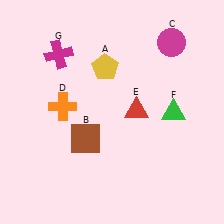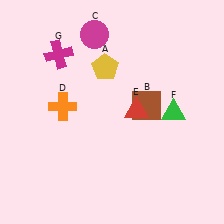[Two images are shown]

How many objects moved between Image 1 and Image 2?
2 objects moved between the two images.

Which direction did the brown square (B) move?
The brown square (B) moved right.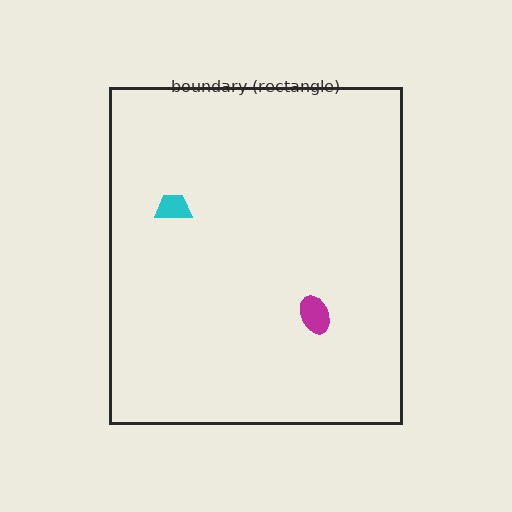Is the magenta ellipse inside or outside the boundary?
Inside.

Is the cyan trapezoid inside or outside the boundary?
Inside.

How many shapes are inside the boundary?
2 inside, 0 outside.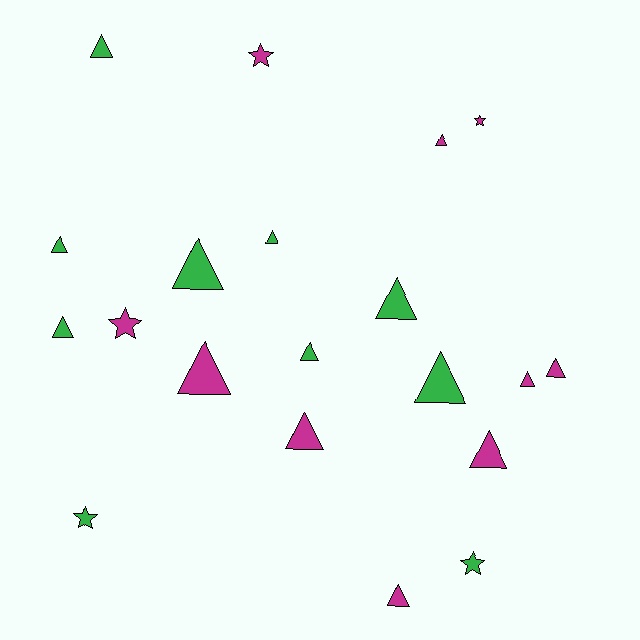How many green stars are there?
There are 2 green stars.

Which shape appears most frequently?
Triangle, with 15 objects.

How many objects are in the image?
There are 20 objects.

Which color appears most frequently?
Magenta, with 10 objects.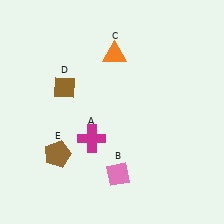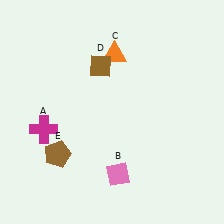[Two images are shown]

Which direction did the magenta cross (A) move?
The magenta cross (A) moved left.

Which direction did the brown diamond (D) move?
The brown diamond (D) moved right.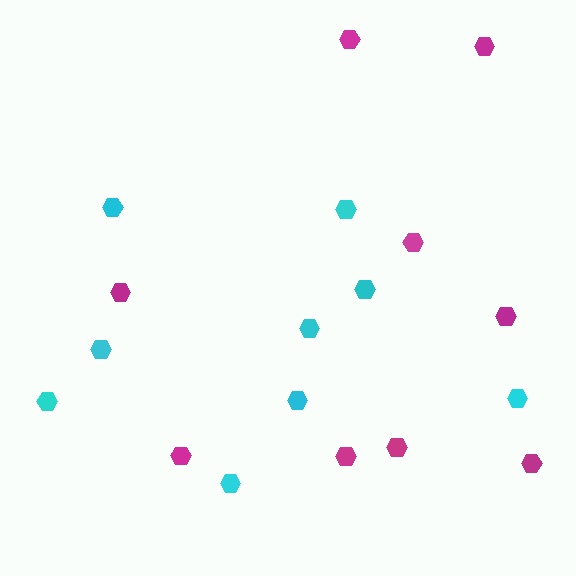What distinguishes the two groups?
There are 2 groups: one group of cyan hexagons (9) and one group of magenta hexagons (9).